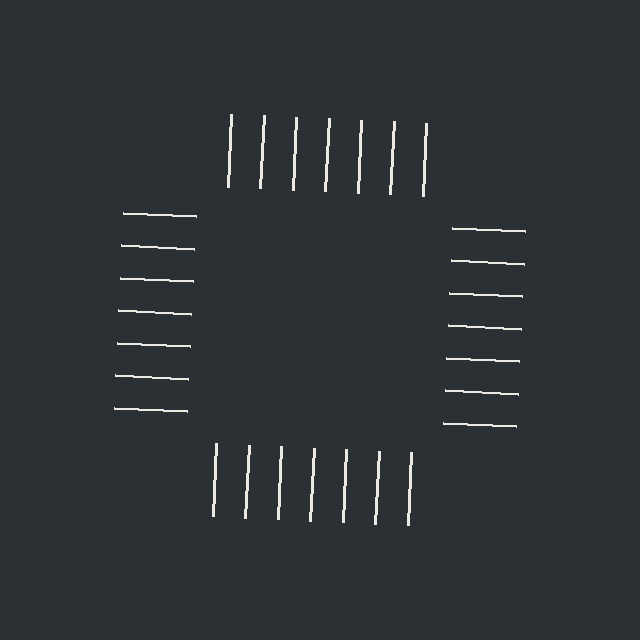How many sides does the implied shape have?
4 sides — the line-ends trace a square.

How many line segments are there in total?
28 — 7 along each of the 4 edges.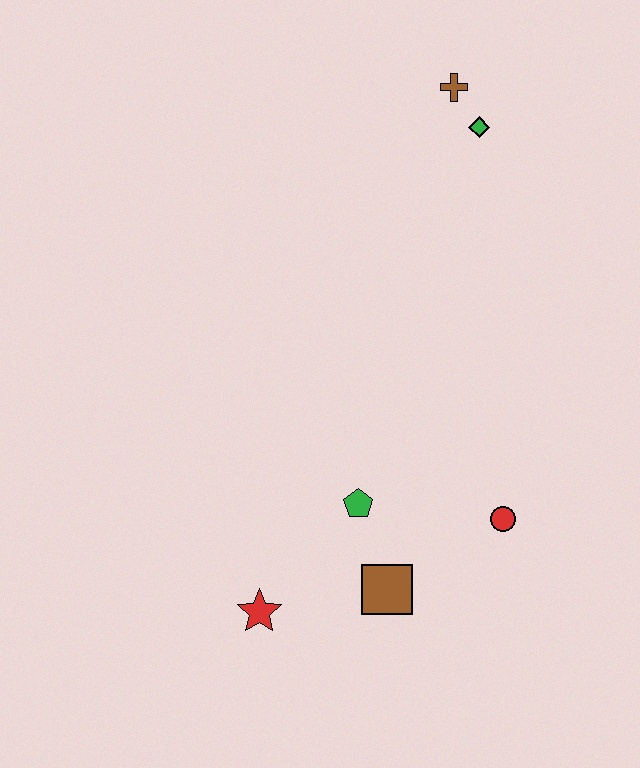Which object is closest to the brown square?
The green pentagon is closest to the brown square.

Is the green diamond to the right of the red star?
Yes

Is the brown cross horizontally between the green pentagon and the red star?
No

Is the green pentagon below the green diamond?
Yes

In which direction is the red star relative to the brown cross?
The red star is below the brown cross.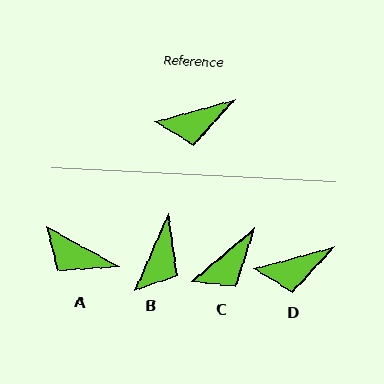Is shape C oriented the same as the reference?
No, it is off by about 25 degrees.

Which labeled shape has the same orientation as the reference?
D.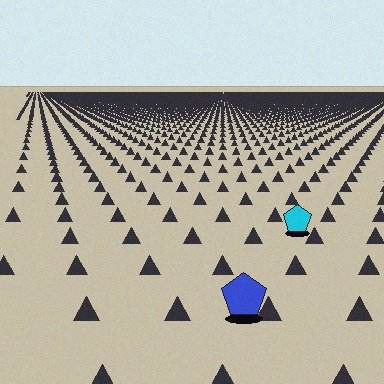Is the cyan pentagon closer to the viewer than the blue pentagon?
No. The blue pentagon is closer — you can tell from the texture gradient: the ground texture is coarser near it.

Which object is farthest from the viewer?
The cyan pentagon is farthest from the viewer. It appears smaller and the ground texture around it is denser.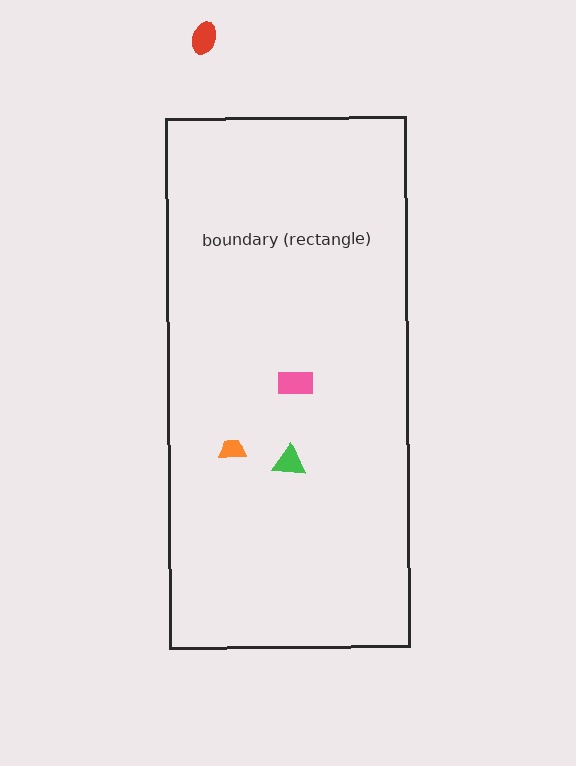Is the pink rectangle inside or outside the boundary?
Inside.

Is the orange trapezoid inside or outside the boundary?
Inside.